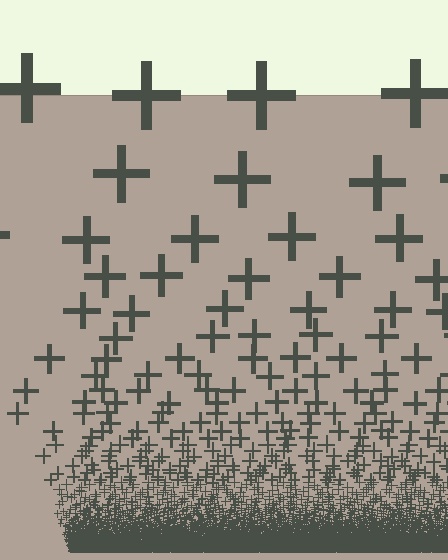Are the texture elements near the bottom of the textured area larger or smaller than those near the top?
Smaller. The gradient is inverted — elements near the bottom are smaller and denser.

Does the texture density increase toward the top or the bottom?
Density increases toward the bottom.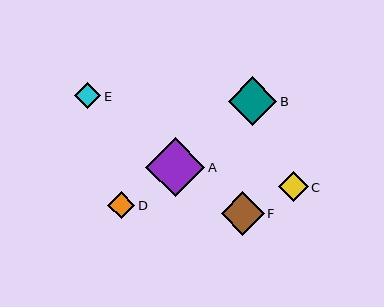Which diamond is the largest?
Diamond A is the largest with a size of approximately 59 pixels.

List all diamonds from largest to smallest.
From largest to smallest: A, B, F, C, D, E.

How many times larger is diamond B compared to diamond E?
Diamond B is approximately 1.9 times the size of diamond E.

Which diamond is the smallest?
Diamond E is the smallest with a size of approximately 26 pixels.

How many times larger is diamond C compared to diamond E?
Diamond C is approximately 1.1 times the size of diamond E.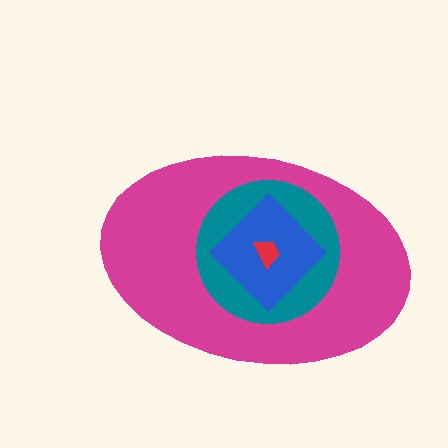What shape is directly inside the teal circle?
The blue diamond.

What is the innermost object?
The red trapezoid.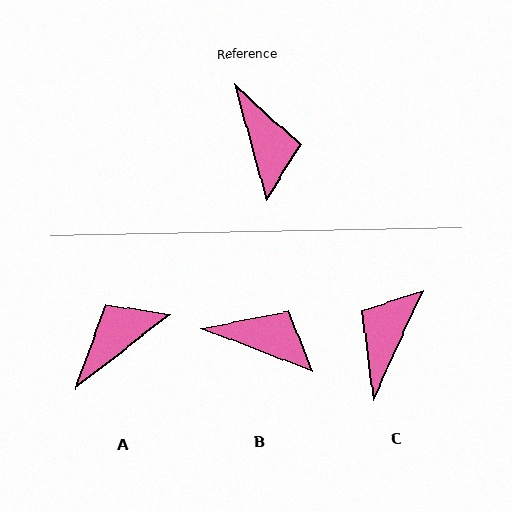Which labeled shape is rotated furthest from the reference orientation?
C, about 140 degrees away.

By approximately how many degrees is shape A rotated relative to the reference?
Approximately 113 degrees counter-clockwise.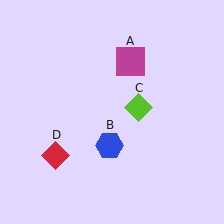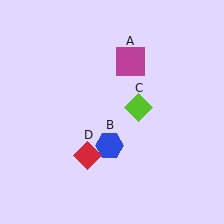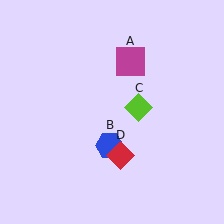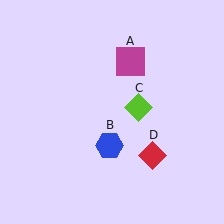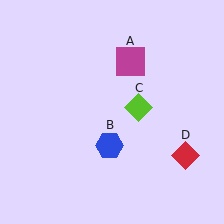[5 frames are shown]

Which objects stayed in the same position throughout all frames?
Magenta square (object A) and blue hexagon (object B) and lime diamond (object C) remained stationary.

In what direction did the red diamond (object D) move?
The red diamond (object D) moved right.